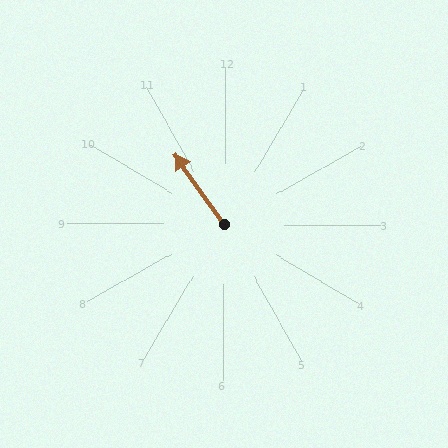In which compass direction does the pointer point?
Northwest.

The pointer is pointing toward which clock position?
Roughly 11 o'clock.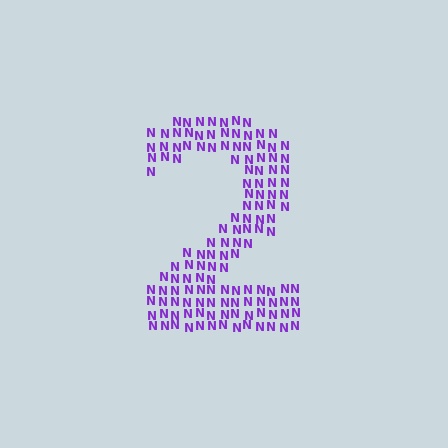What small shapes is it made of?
It is made of small letter N's.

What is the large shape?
The large shape is the digit 2.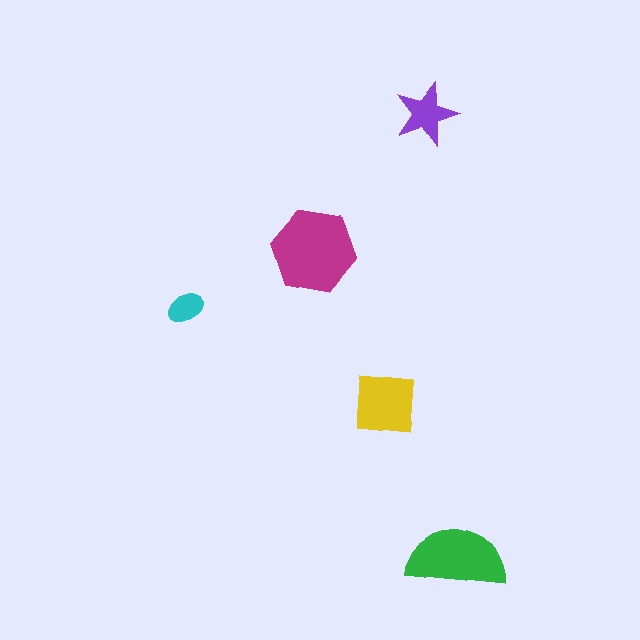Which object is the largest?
The magenta hexagon.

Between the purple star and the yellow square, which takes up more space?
The yellow square.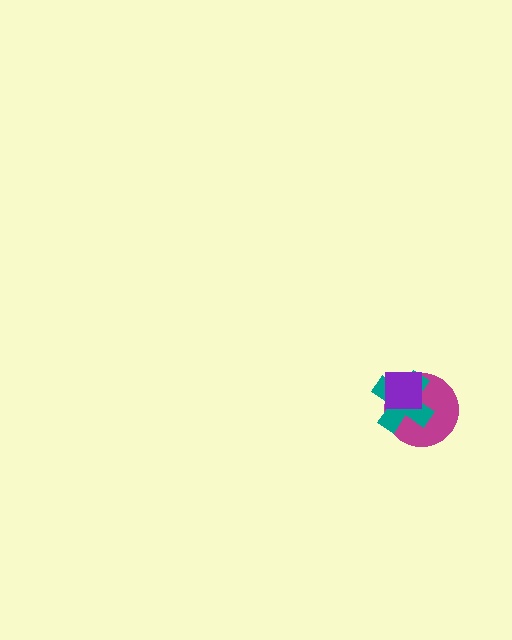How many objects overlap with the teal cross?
2 objects overlap with the teal cross.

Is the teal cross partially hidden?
Yes, it is partially covered by another shape.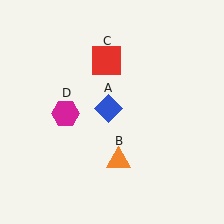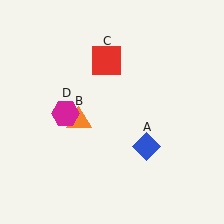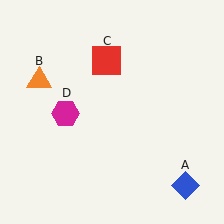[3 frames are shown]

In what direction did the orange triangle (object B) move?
The orange triangle (object B) moved up and to the left.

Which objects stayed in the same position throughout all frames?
Red square (object C) and magenta hexagon (object D) remained stationary.